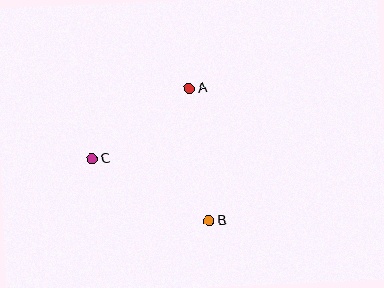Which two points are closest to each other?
Points A and C are closest to each other.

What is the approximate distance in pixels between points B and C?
The distance between B and C is approximately 133 pixels.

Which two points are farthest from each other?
Points A and B are farthest from each other.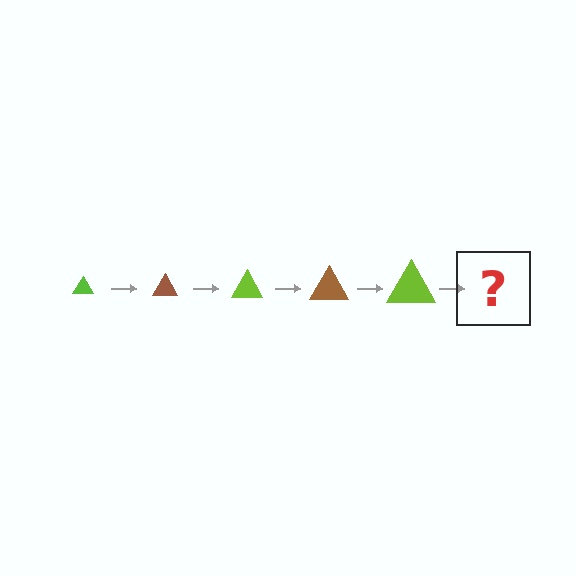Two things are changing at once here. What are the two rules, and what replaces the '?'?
The two rules are that the triangle grows larger each step and the color cycles through lime and brown. The '?' should be a brown triangle, larger than the previous one.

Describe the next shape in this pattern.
It should be a brown triangle, larger than the previous one.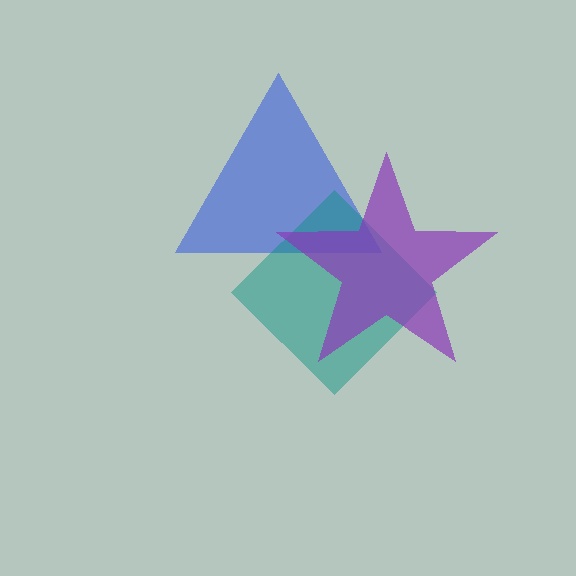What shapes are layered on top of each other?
The layered shapes are: a blue triangle, a teal diamond, a purple star.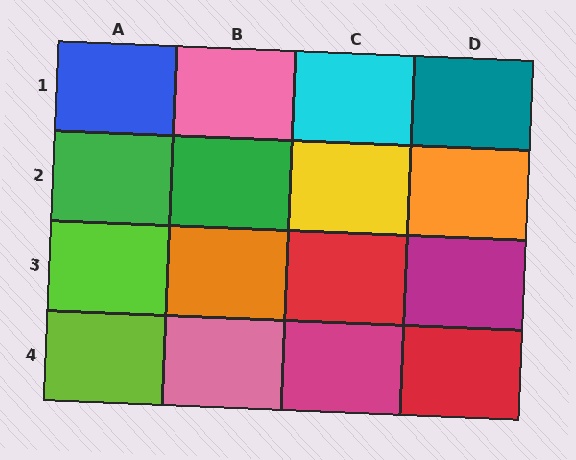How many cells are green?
2 cells are green.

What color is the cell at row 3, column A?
Lime.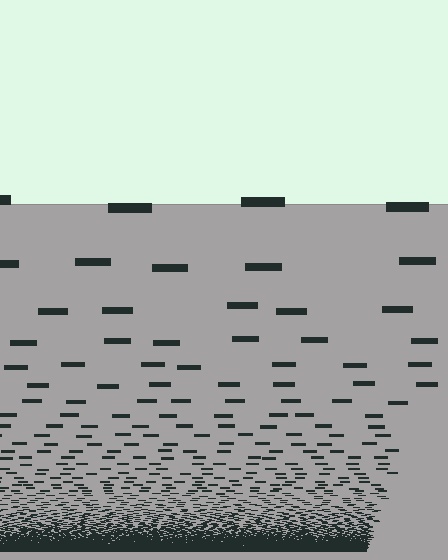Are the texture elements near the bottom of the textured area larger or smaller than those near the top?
Smaller. The gradient is inverted — elements near the bottom are smaller and denser.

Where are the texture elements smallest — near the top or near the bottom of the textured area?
Near the bottom.